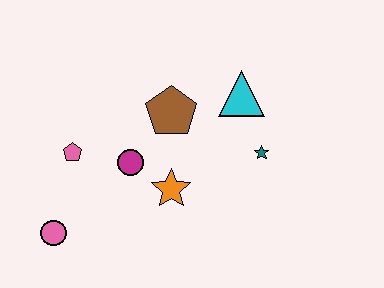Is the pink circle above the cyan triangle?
No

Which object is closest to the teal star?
The cyan triangle is closest to the teal star.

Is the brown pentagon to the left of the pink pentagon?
No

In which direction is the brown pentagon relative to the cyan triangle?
The brown pentagon is to the left of the cyan triangle.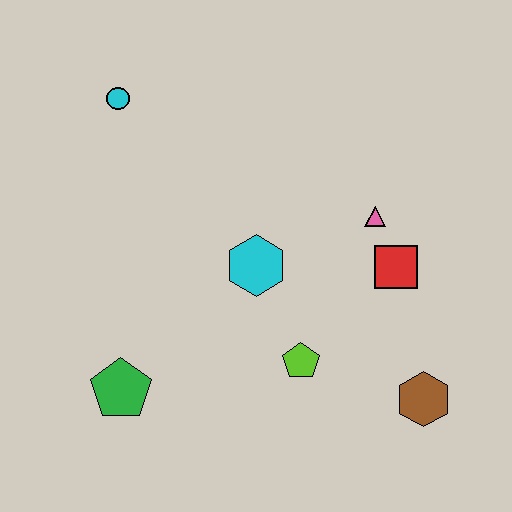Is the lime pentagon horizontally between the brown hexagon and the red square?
No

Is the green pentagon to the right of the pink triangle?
No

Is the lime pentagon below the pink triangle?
Yes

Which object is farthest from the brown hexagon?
The cyan circle is farthest from the brown hexagon.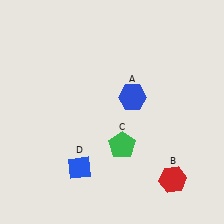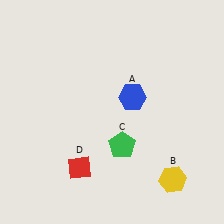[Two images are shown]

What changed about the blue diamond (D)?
In Image 1, D is blue. In Image 2, it changed to red.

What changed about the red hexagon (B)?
In Image 1, B is red. In Image 2, it changed to yellow.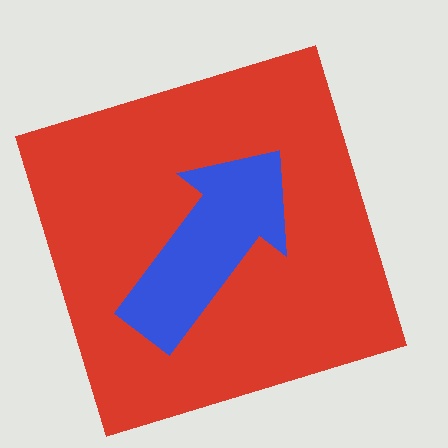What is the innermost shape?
The blue arrow.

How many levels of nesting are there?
2.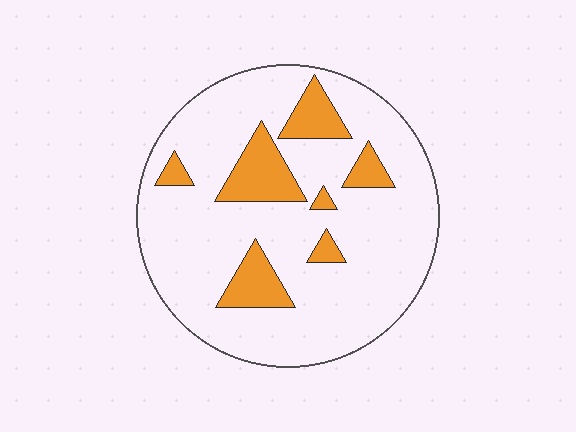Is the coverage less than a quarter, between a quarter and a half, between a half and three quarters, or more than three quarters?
Less than a quarter.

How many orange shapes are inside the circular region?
7.